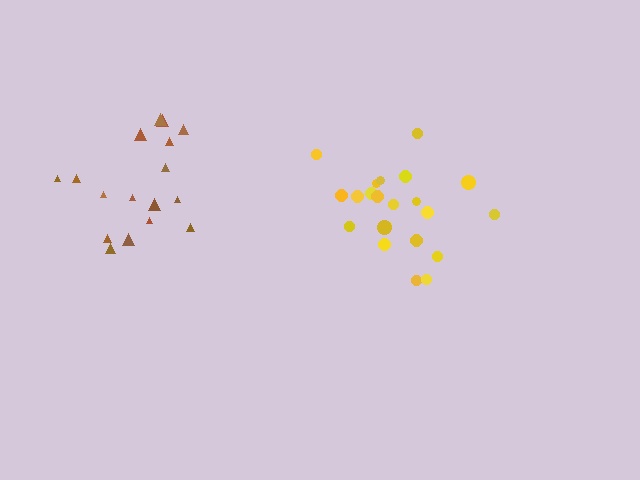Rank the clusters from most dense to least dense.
yellow, brown.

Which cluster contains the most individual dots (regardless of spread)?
Yellow (22).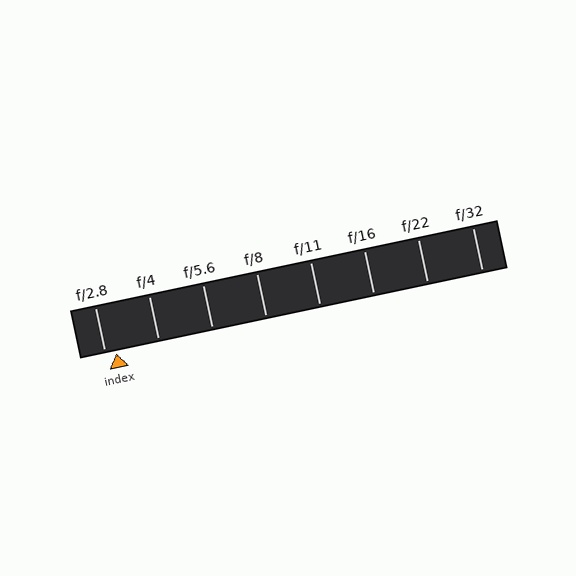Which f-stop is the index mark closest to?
The index mark is closest to f/2.8.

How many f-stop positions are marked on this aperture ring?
There are 8 f-stop positions marked.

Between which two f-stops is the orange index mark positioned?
The index mark is between f/2.8 and f/4.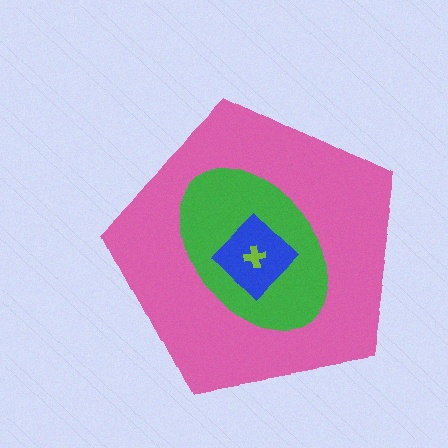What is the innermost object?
The lime cross.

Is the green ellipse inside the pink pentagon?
Yes.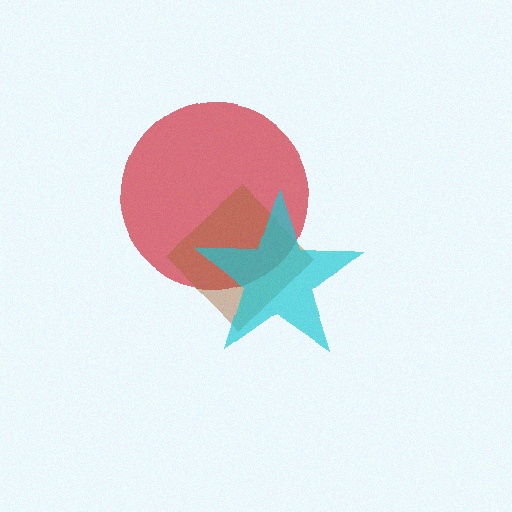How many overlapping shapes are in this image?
There are 3 overlapping shapes in the image.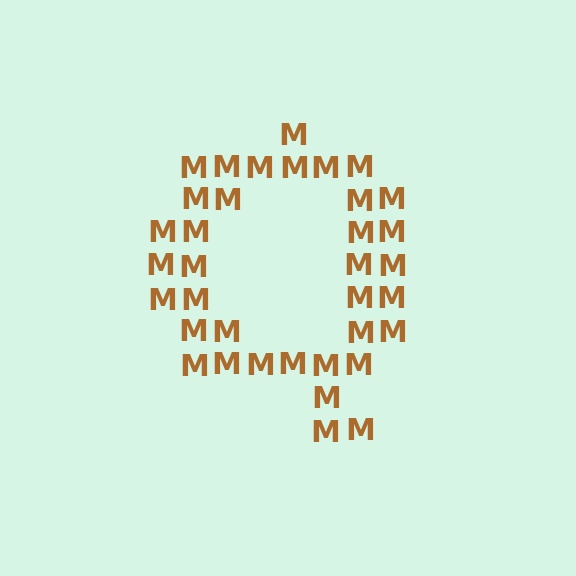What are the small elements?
The small elements are letter M's.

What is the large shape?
The large shape is the letter Q.